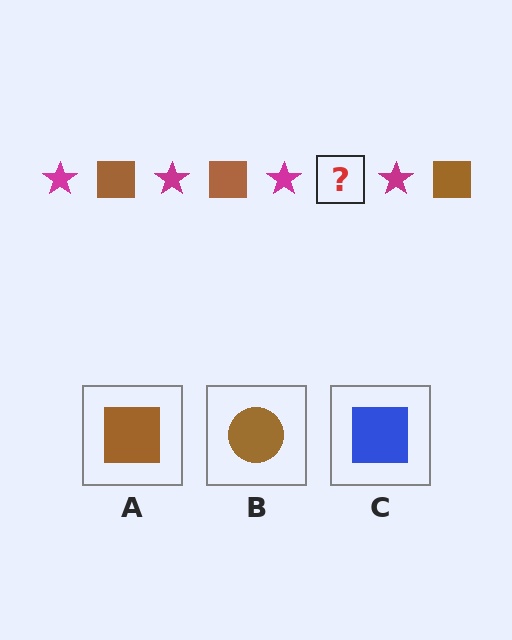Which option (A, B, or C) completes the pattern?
A.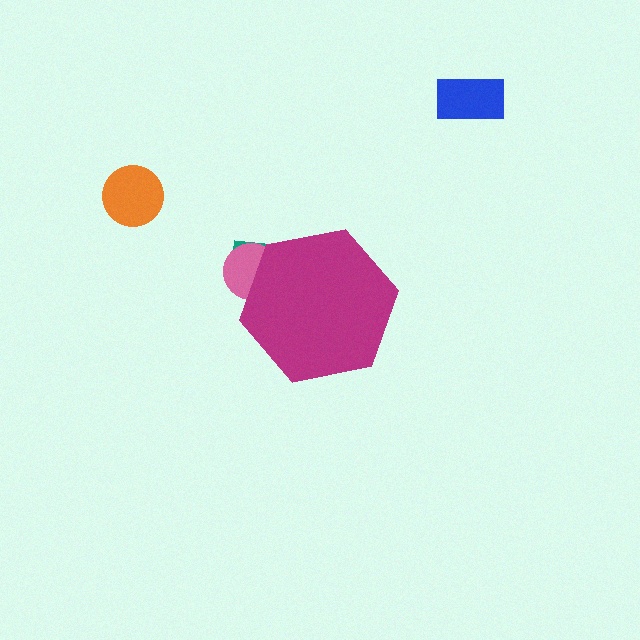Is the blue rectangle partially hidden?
No, the blue rectangle is fully visible.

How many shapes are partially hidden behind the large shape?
2 shapes are partially hidden.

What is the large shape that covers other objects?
A magenta hexagon.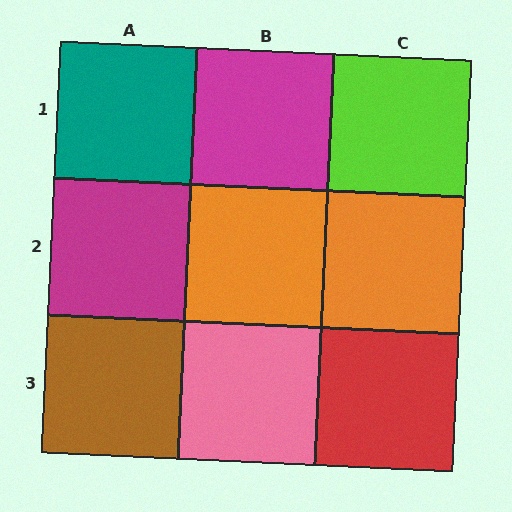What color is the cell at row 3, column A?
Brown.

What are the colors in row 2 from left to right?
Magenta, orange, orange.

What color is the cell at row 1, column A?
Teal.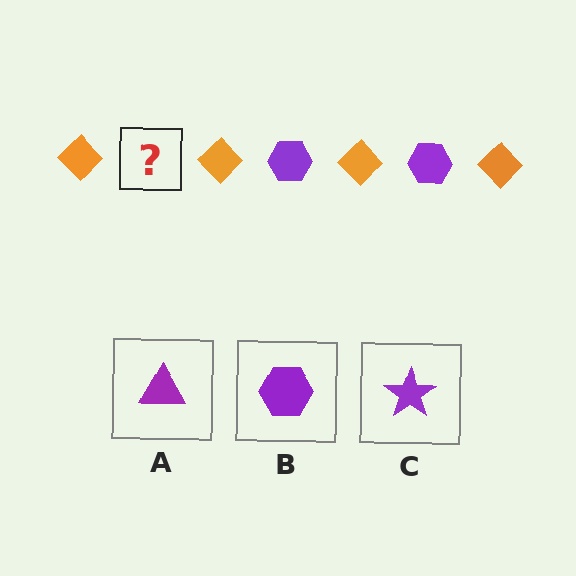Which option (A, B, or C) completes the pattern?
B.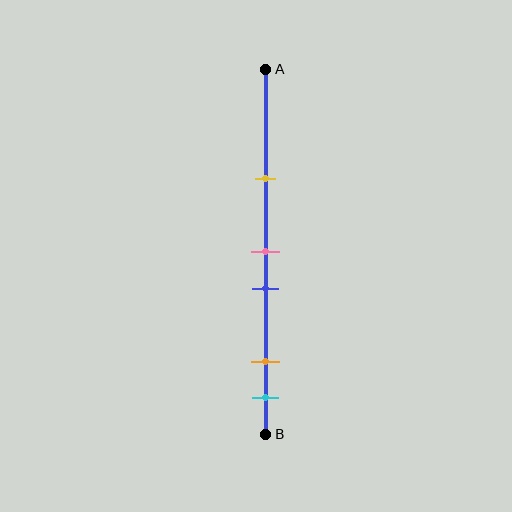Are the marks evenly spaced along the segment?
No, the marks are not evenly spaced.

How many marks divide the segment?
There are 5 marks dividing the segment.